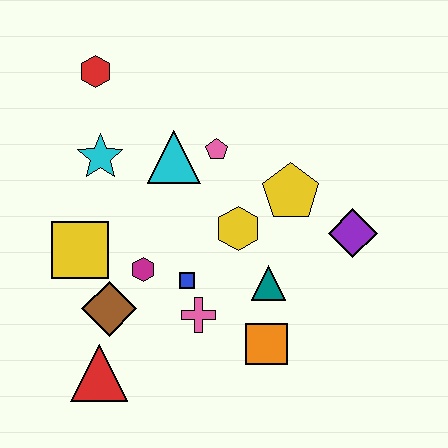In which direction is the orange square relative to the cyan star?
The orange square is below the cyan star.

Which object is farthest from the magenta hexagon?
The purple diamond is farthest from the magenta hexagon.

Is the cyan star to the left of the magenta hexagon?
Yes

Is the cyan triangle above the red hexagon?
No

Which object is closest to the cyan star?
The cyan triangle is closest to the cyan star.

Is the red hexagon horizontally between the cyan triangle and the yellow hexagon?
No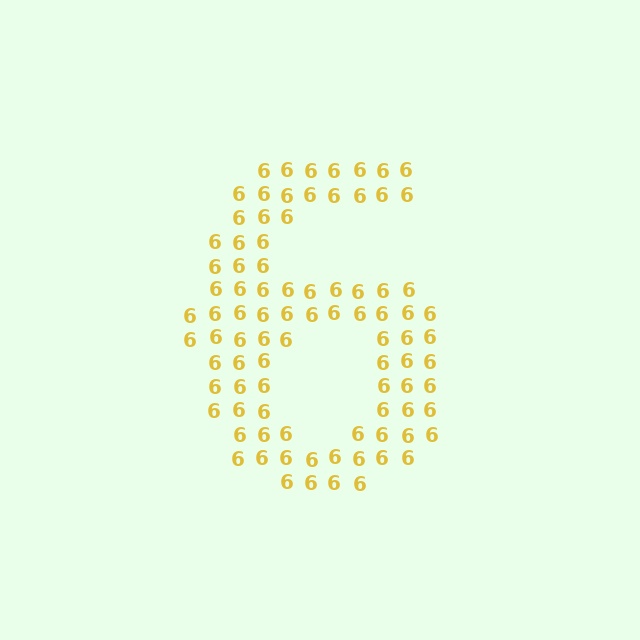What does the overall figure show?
The overall figure shows the digit 6.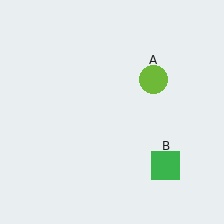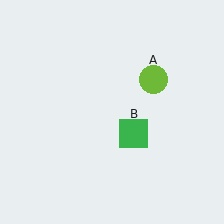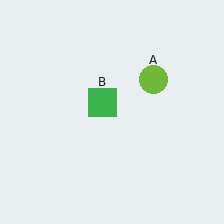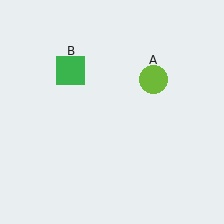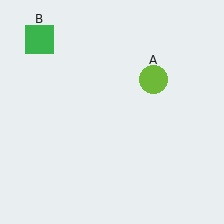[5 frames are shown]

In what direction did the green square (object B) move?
The green square (object B) moved up and to the left.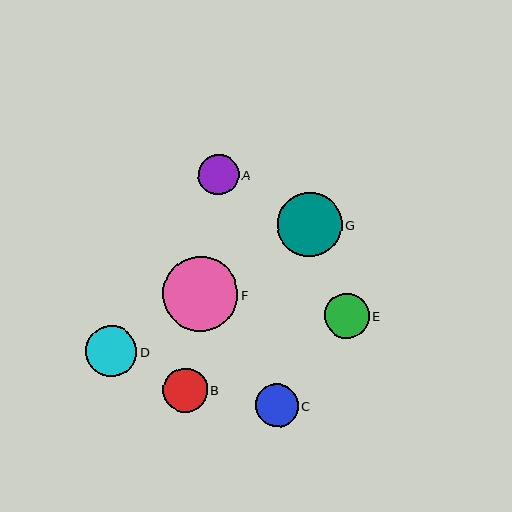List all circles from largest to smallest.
From largest to smallest: F, G, D, E, B, C, A.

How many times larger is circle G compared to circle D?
Circle G is approximately 1.2 times the size of circle D.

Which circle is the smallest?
Circle A is the smallest with a size of approximately 40 pixels.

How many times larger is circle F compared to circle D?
Circle F is approximately 1.5 times the size of circle D.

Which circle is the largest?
Circle F is the largest with a size of approximately 76 pixels.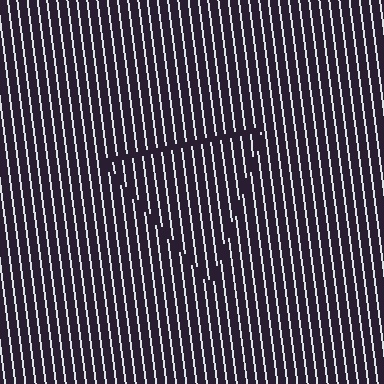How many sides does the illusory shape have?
3 sides — the line-ends trace a triangle.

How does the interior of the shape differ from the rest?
The interior of the shape contains the same grating, shifted by half a period — the contour is defined by the phase discontinuity where line-ends from the inner and outer gratings abut.